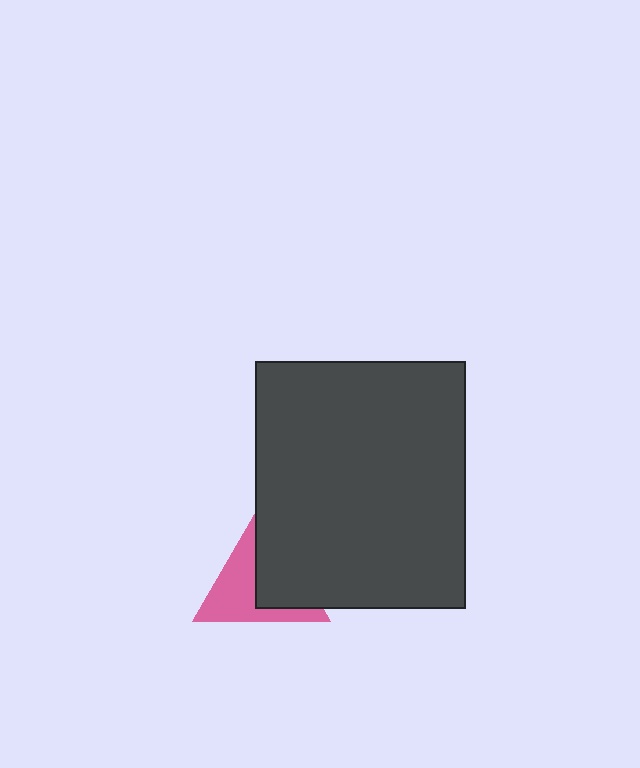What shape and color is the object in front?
The object in front is a dark gray rectangle.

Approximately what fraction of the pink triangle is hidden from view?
Roughly 48% of the pink triangle is hidden behind the dark gray rectangle.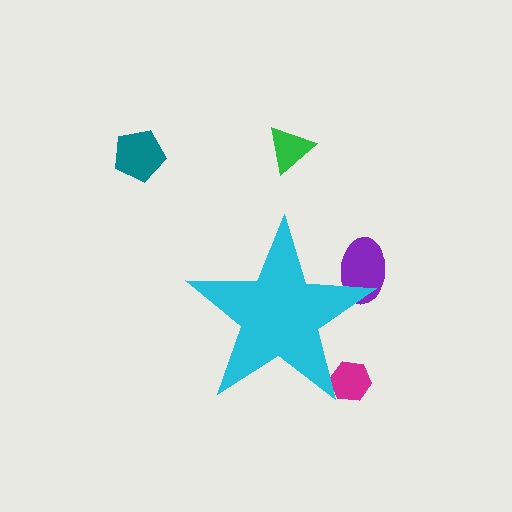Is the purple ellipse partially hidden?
Yes, the purple ellipse is partially hidden behind the cyan star.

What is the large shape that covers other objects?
A cyan star.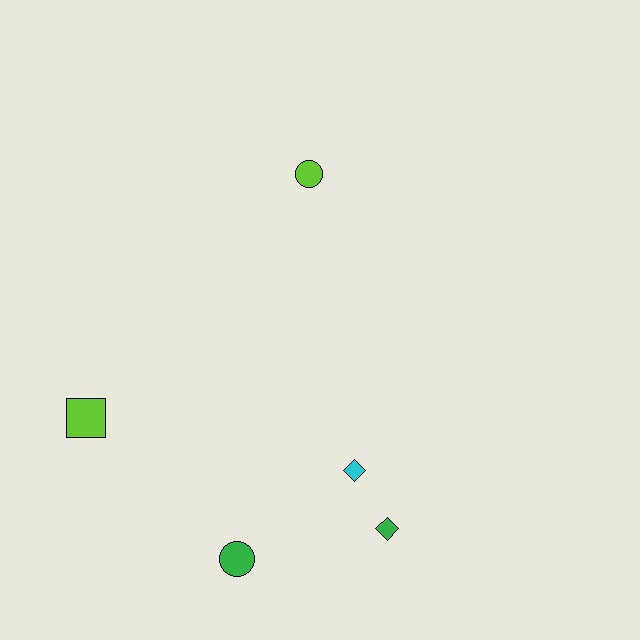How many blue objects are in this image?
There are no blue objects.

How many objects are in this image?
There are 5 objects.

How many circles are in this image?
There are 2 circles.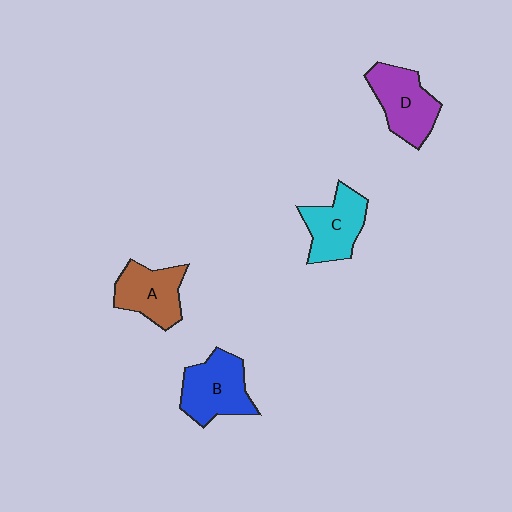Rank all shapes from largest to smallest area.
From largest to smallest: B (blue), D (purple), A (brown), C (cyan).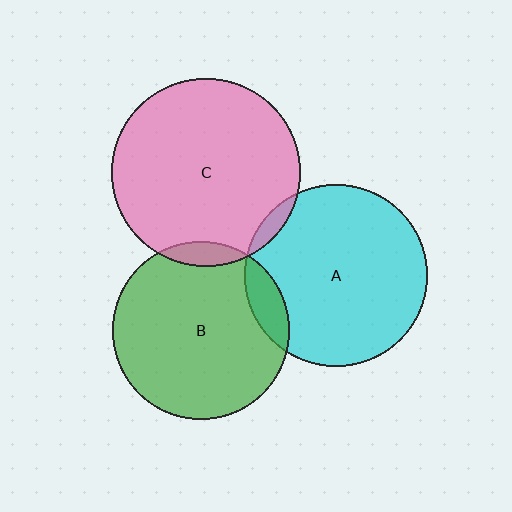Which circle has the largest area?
Circle C (pink).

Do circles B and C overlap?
Yes.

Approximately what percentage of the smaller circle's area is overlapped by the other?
Approximately 5%.